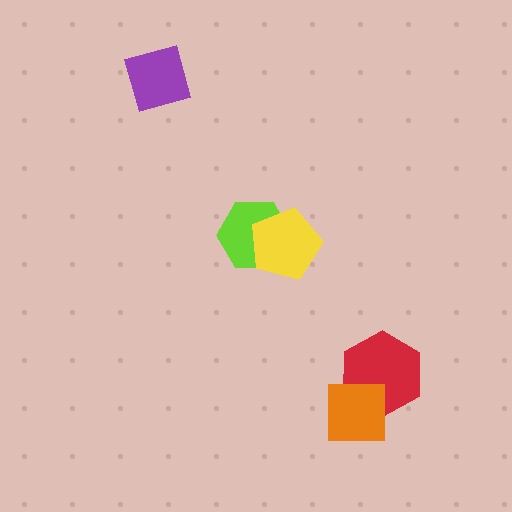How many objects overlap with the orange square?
1 object overlaps with the orange square.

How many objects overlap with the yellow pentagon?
1 object overlaps with the yellow pentagon.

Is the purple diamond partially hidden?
No, no other shape covers it.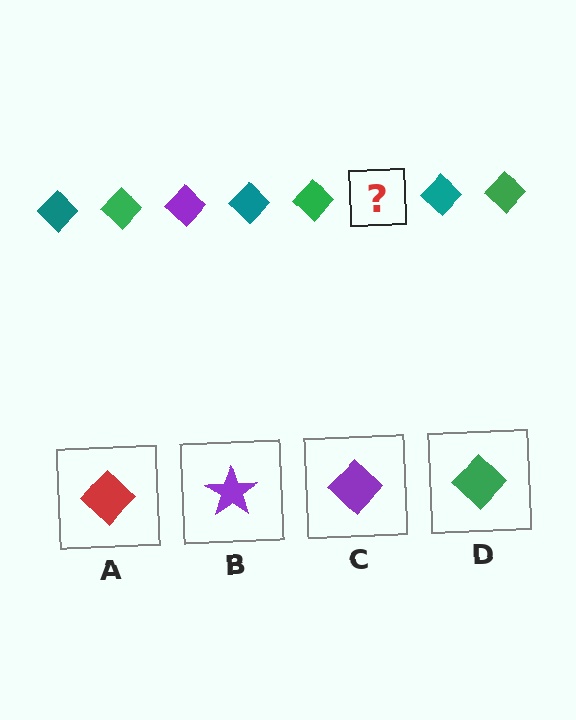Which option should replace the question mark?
Option C.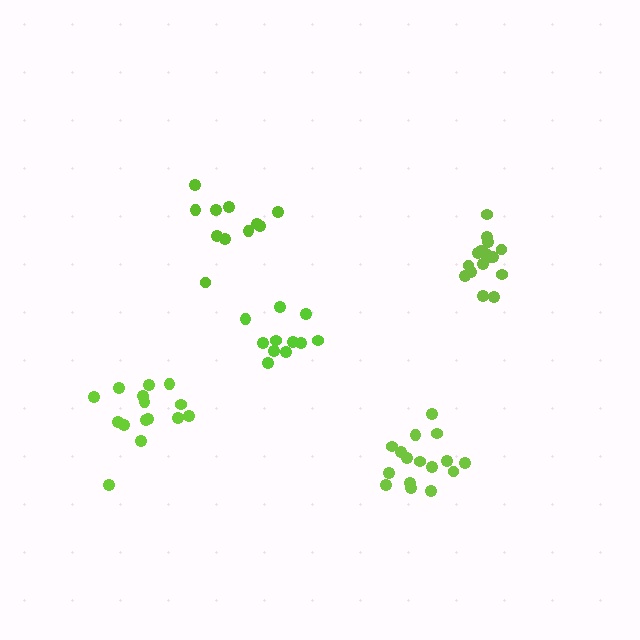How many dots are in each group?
Group 1: 16 dots, Group 2: 16 dots, Group 3: 11 dots, Group 4: 11 dots, Group 5: 15 dots (69 total).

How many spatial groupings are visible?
There are 5 spatial groupings.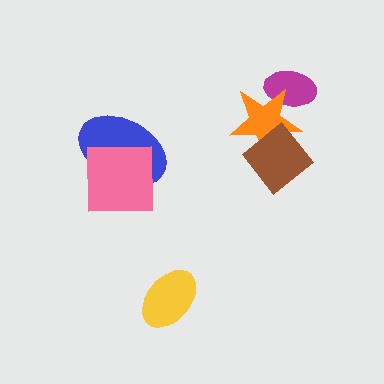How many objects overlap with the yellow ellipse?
0 objects overlap with the yellow ellipse.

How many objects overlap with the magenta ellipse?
1 object overlaps with the magenta ellipse.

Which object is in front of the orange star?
The brown diamond is in front of the orange star.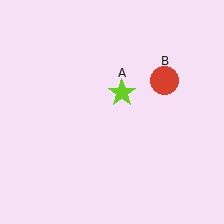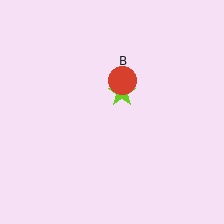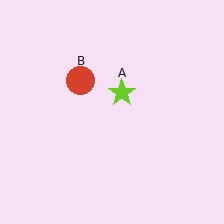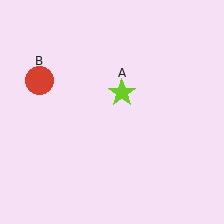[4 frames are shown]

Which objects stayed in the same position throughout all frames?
Lime star (object A) remained stationary.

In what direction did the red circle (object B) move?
The red circle (object B) moved left.